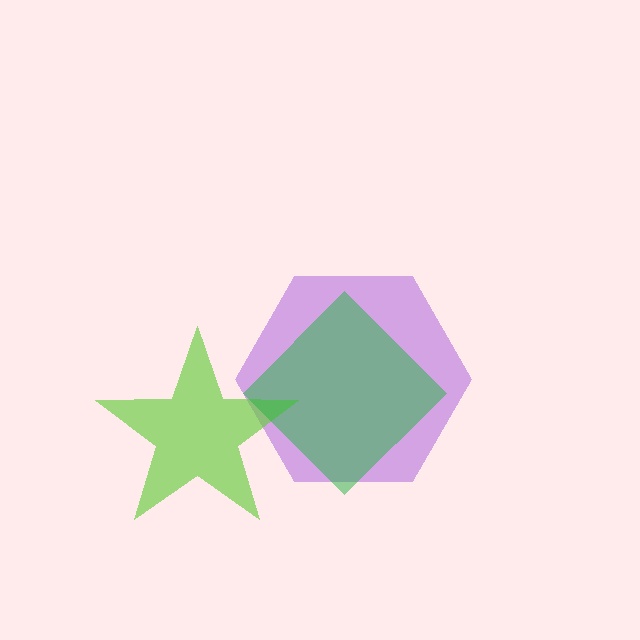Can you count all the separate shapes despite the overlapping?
Yes, there are 3 separate shapes.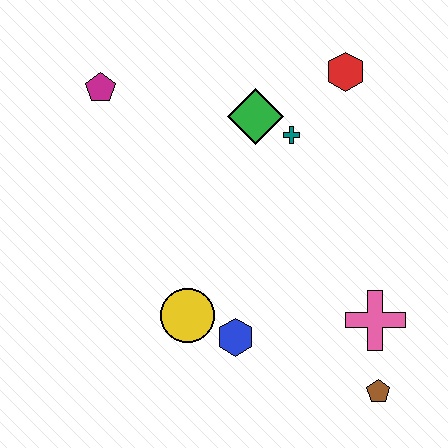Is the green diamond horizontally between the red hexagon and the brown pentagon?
No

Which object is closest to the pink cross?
The brown pentagon is closest to the pink cross.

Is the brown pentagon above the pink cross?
No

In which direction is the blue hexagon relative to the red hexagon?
The blue hexagon is below the red hexagon.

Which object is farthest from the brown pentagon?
The magenta pentagon is farthest from the brown pentagon.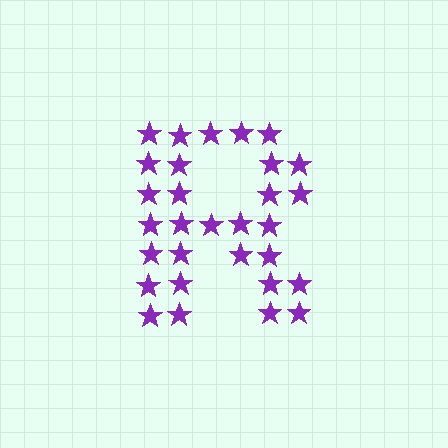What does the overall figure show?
The overall figure shows the letter R.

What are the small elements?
The small elements are stars.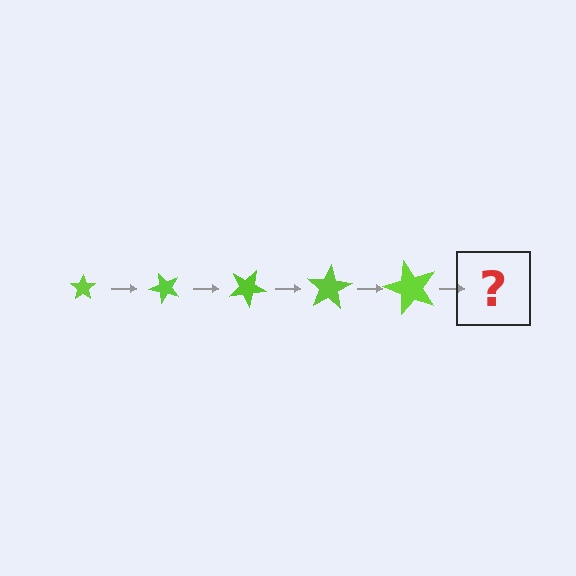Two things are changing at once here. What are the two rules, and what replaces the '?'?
The two rules are that the star grows larger each step and it rotates 50 degrees each step. The '?' should be a star, larger than the previous one and rotated 250 degrees from the start.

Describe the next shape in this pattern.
It should be a star, larger than the previous one and rotated 250 degrees from the start.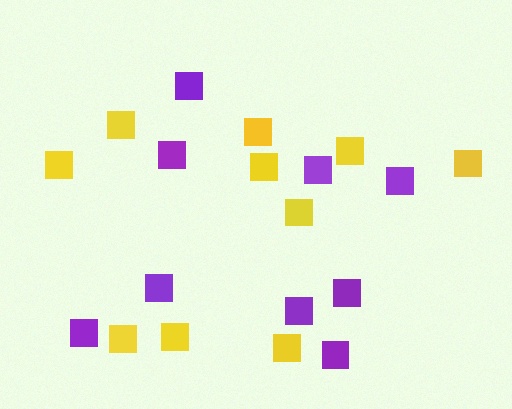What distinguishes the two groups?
There are 2 groups: one group of yellow squares (10) and one group of purple squares (9).